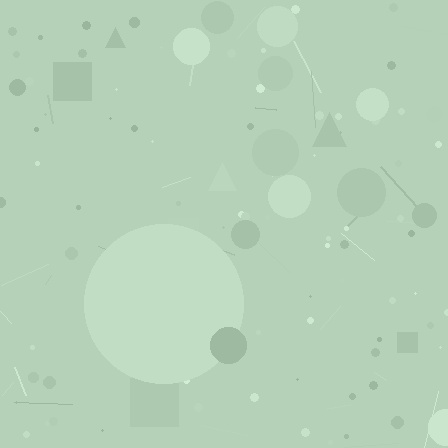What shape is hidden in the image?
A circle is hidden in the image.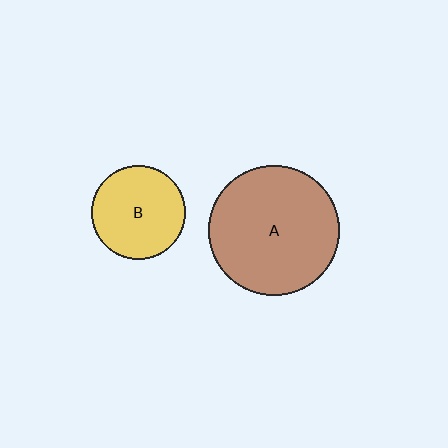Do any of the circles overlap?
No, none of the circles overlap.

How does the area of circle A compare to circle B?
Approximately 1.9 times.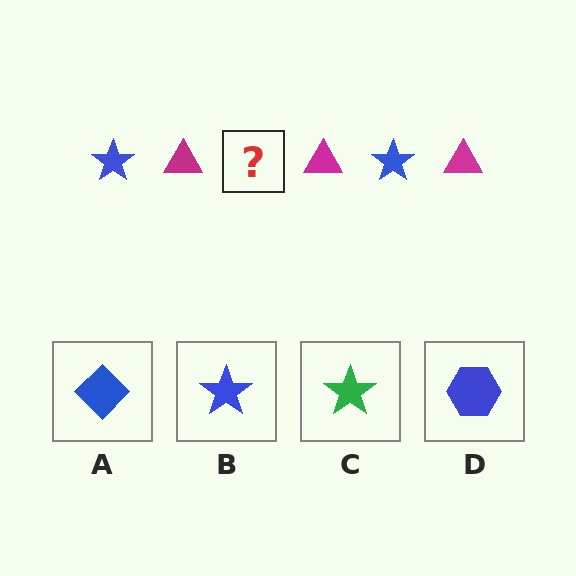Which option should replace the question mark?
Option B.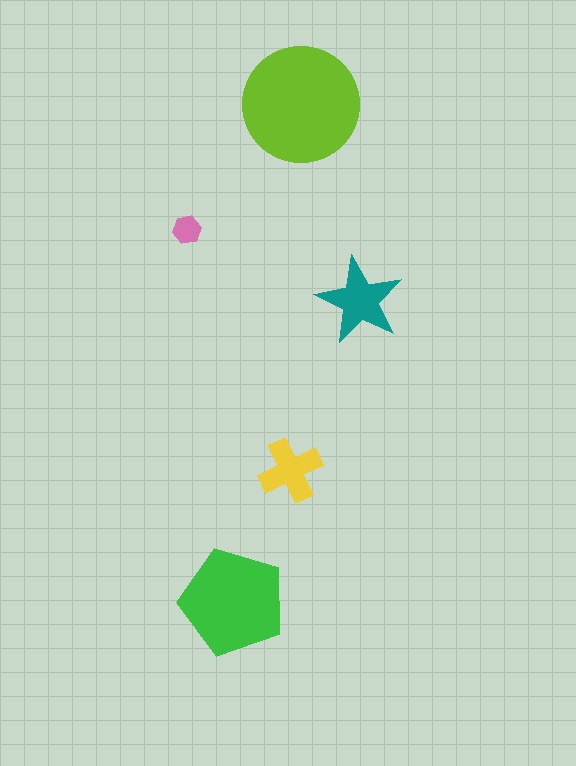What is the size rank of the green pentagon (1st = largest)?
2nd.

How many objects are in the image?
There are 5 objects in the image.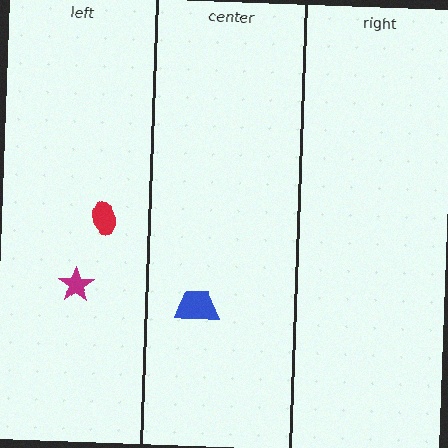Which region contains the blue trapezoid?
The center region.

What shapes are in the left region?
The magenta star, the red ellipse.